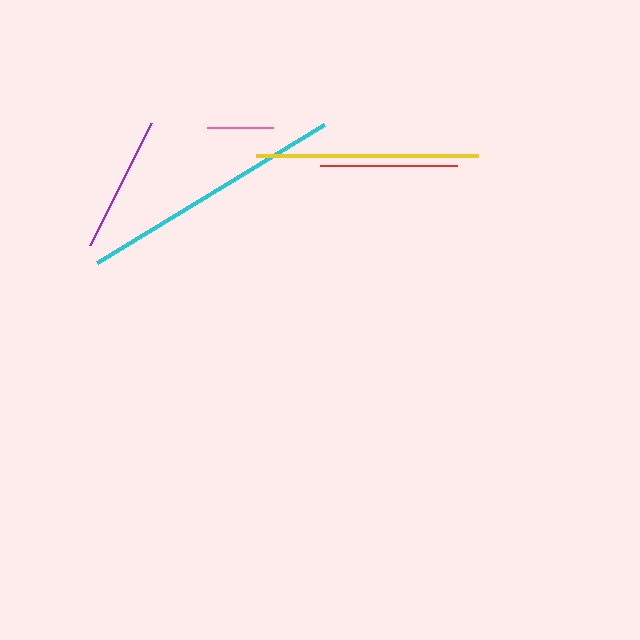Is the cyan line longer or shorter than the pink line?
The cyan line is longer than the pink line.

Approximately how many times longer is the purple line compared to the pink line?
The purple line is approximately 2.0 times the length of the pink line.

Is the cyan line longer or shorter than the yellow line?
The cyan line is longer than the yellow line.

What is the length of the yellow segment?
The yellow segment is approximately 223 pixels long.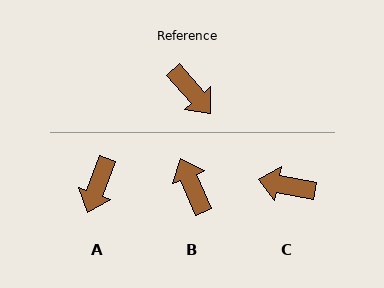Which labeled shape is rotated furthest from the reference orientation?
B, about 162 degrees away.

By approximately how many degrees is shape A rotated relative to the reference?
Approximately 61 degrees clockwise.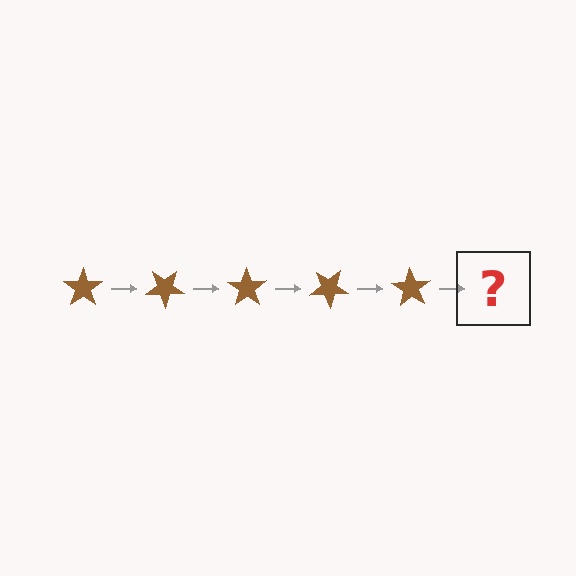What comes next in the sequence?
The next element should be a brown star rotated 175 degrees.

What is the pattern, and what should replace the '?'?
The pattern is that the star rotates 35 degrees each step. The '?' should be a brown star rotated 175 degrees.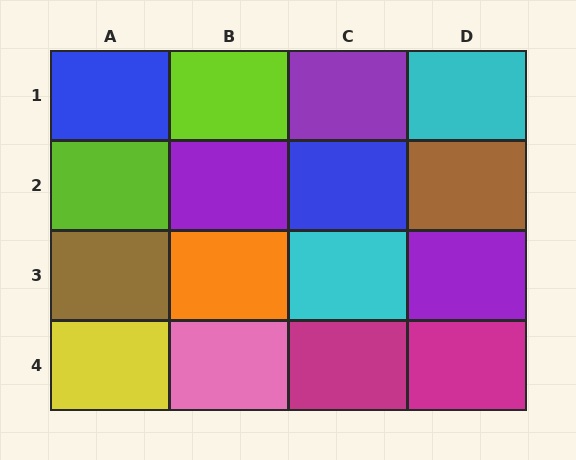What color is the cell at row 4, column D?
Magenta.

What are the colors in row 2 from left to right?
Lime, purple, blue, brown.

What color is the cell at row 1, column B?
Lime.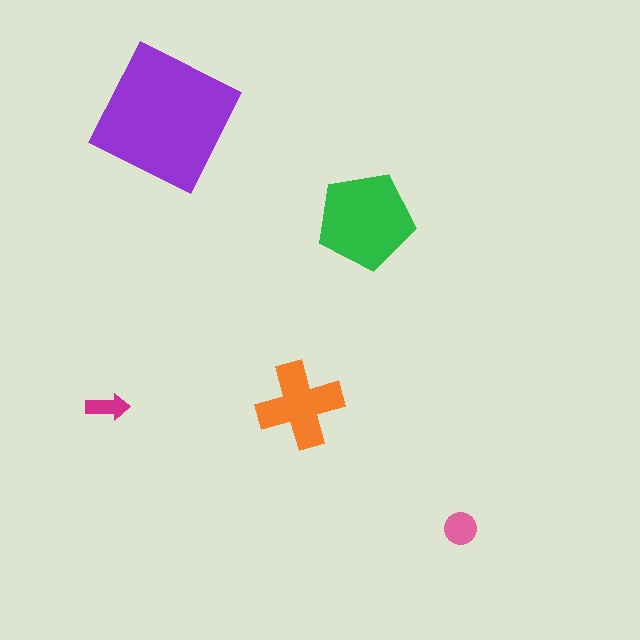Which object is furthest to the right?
The pink circle is rightmost.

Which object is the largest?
The purple square.